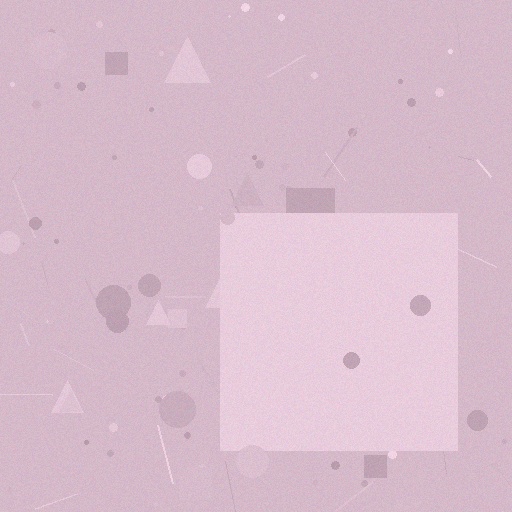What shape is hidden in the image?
A square is hidden in the image.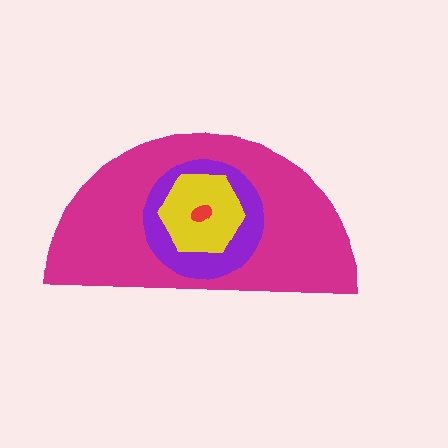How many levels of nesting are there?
4.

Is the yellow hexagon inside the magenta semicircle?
Yes.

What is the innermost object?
The red ellipse.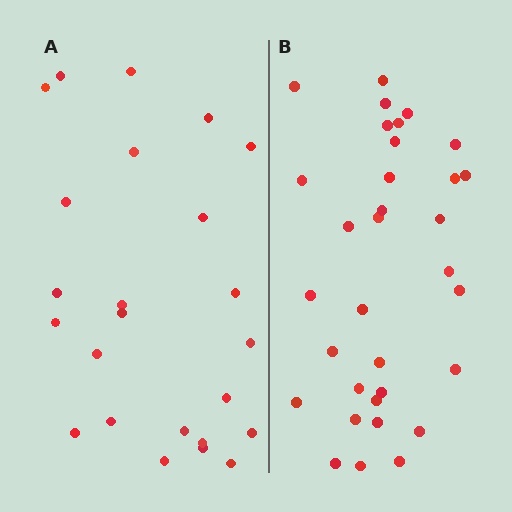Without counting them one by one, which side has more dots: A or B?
Region B (the right region) has more dots.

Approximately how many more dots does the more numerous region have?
Region B has roughly 8 or so more dots than region A.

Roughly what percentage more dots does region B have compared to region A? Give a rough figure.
About 40% more.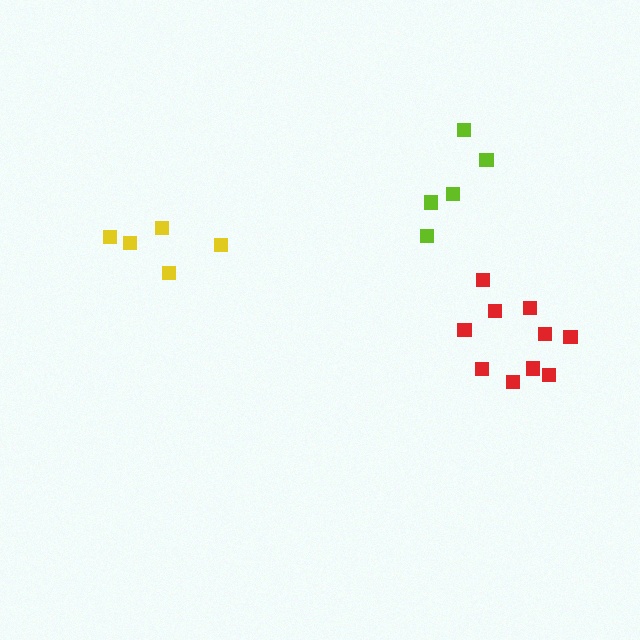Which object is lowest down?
The red cluster is bottommost.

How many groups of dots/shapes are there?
There are 3 groups.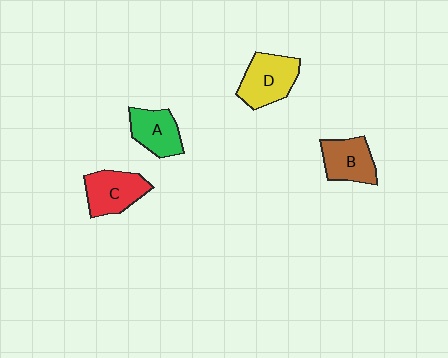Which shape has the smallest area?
Shape A (green).